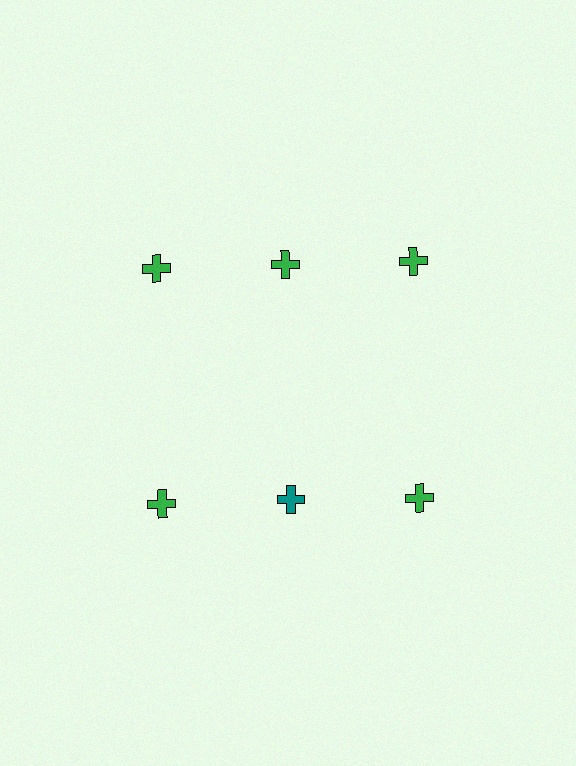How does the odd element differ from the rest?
It has a different color: teal instead of green.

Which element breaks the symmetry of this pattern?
The teal cross in the second row, second from left column breaks the symmetry. All other shapes are green crosses.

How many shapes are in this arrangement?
There are 6 shapes arranged in a grid pattern.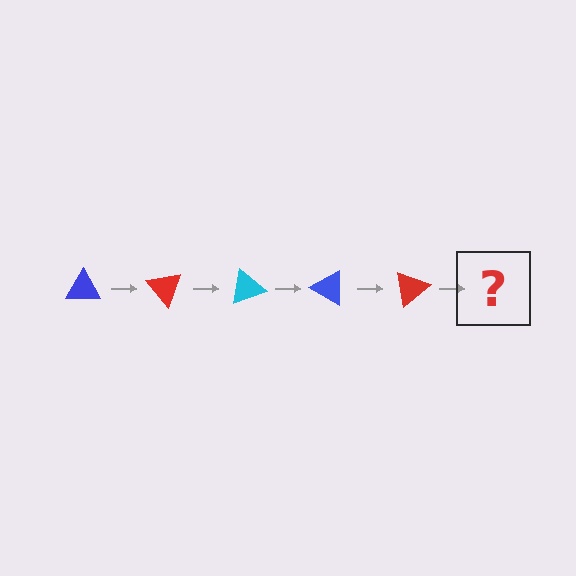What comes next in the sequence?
The next element should be a cyan triangle, rotated 250 degrees from the start.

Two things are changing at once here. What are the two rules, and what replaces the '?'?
The two rules are that it rotates 50 degrees each step and the color cycles through blue, red, and cyan. The '?' should be a cyan triangle, rotated 250 degrees from the start.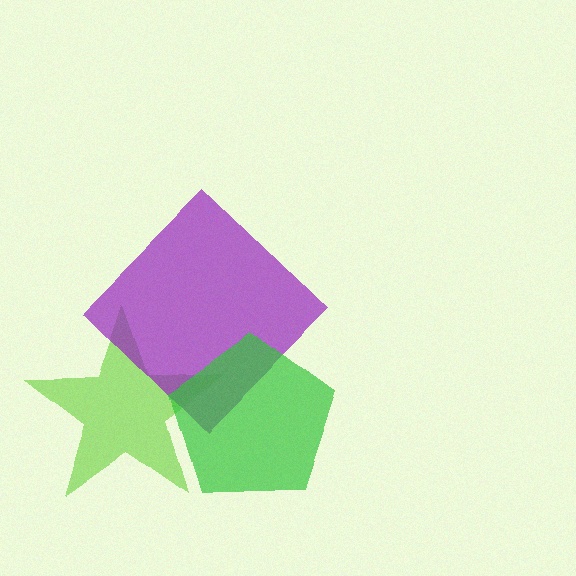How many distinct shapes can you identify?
There are 3 distinct shapes: a lime star, a purple diamond, a green pentagon.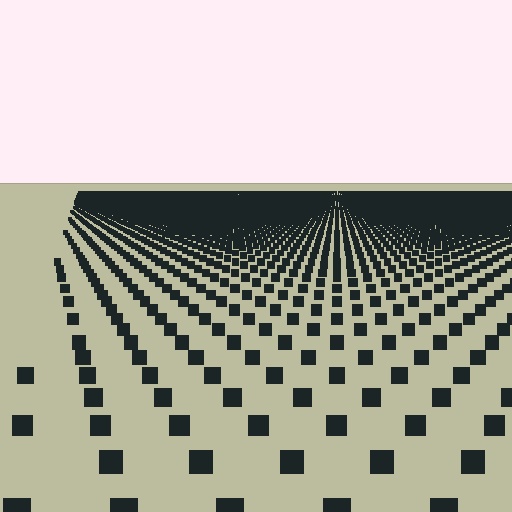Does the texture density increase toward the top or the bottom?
Density increases toward the top.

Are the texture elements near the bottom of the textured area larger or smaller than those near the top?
Larger. Near the bottom, elements are closer to the viewer and appear at a bigger on-screen size.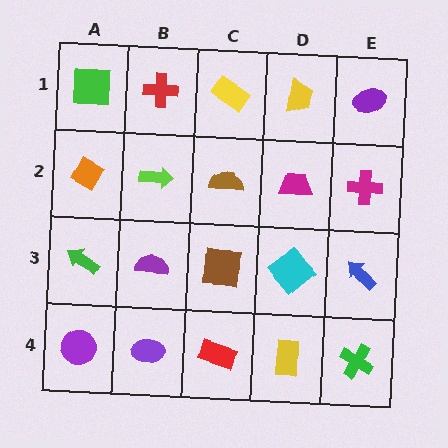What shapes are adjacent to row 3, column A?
An orange diamond (row 2, column A), a purple circle (row 4, column A), a purple semicircle (row 3, column B).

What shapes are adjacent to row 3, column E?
A magenta cross (row 2, column E), a green cross (row 4, column E), a cyan diamond (row 3, column D).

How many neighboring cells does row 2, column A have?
3.